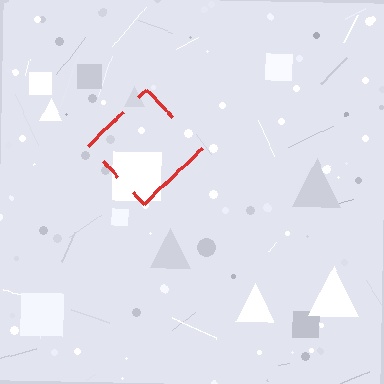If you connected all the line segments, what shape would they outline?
They would outline a diamond.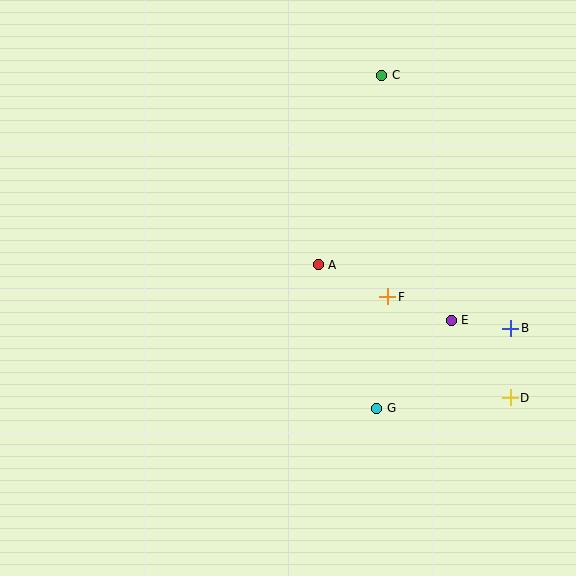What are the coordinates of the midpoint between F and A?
The midpoint between F and A is at (353, 281).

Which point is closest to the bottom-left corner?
Point G is closest to the bottom-left corner.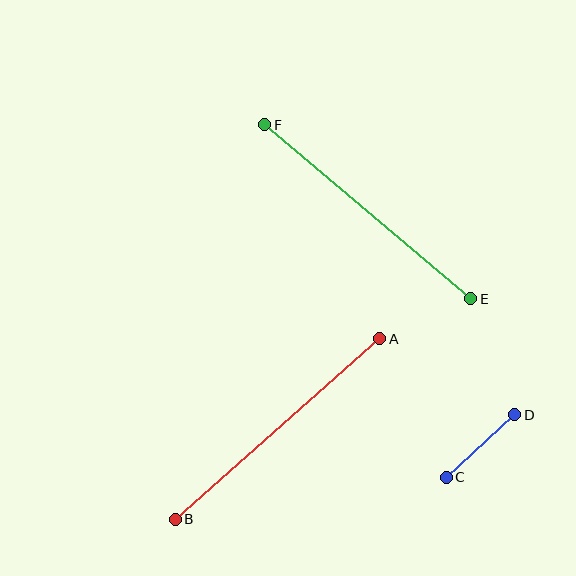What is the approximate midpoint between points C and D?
The midpoint is at approximately (480, 446) pixels.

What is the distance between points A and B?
The distance is approximately 273 pixels.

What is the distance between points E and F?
The distance is approximately 269 pixels.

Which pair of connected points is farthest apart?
Points A and B are farthest apart.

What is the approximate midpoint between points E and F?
The midpoint is at approximately (368, 212) pixels.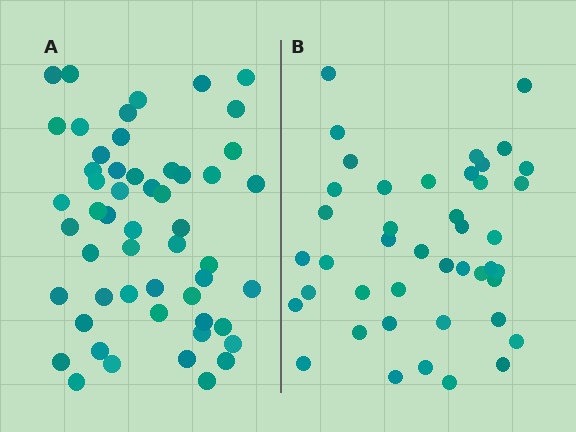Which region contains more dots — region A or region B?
Region A (the left region) has more dots.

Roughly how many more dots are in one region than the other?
Region A has roughly 10 or so more dots than region B.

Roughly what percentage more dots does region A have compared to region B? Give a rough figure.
About 25% more.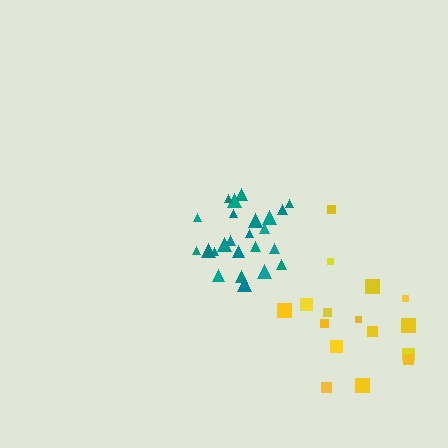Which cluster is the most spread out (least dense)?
Yellow.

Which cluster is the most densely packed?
Teal.